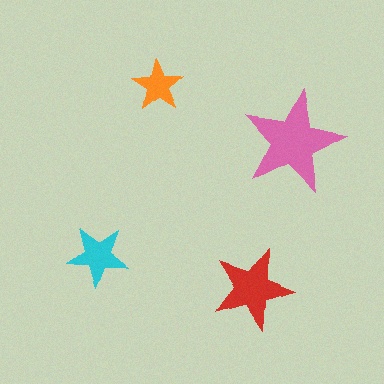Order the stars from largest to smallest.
the pink one, the red one, the cyan one, the orange one.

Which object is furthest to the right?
The pink star is rightmost.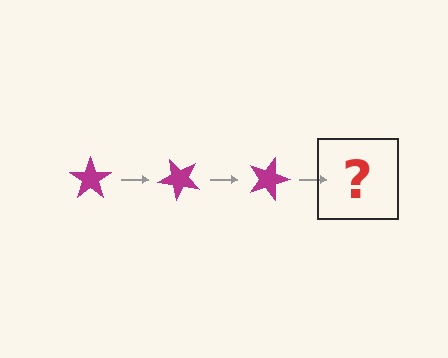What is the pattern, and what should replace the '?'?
The pattern is that the star rotates 45 degrees each step. The '?' should be a magenta star rotated 135 degrees.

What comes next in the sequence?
The next element should be a magenta star rotated 135 degrees.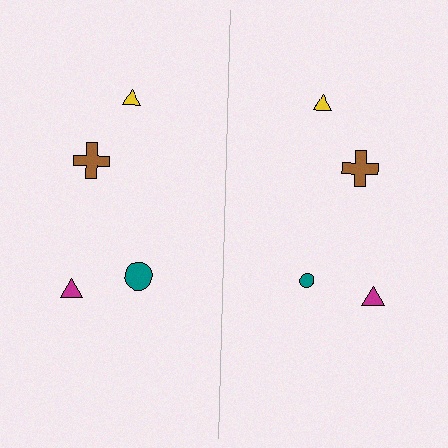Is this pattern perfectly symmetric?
No, the pattern is not perfectly symmetric. The teal circle on the right side has a different size than its mirror counterpart.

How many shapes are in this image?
There are 8 shapes in this image.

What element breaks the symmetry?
The teal circle on the right side has a different size than its mirror counterpart.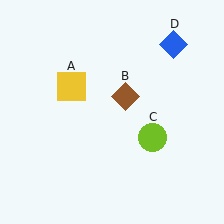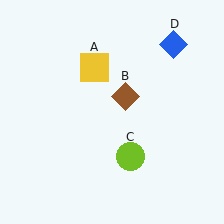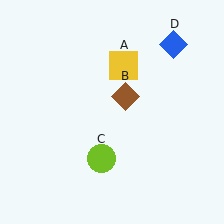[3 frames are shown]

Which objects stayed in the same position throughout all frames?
Brown diamond (object B) and blue diamond (object D) remained stationary.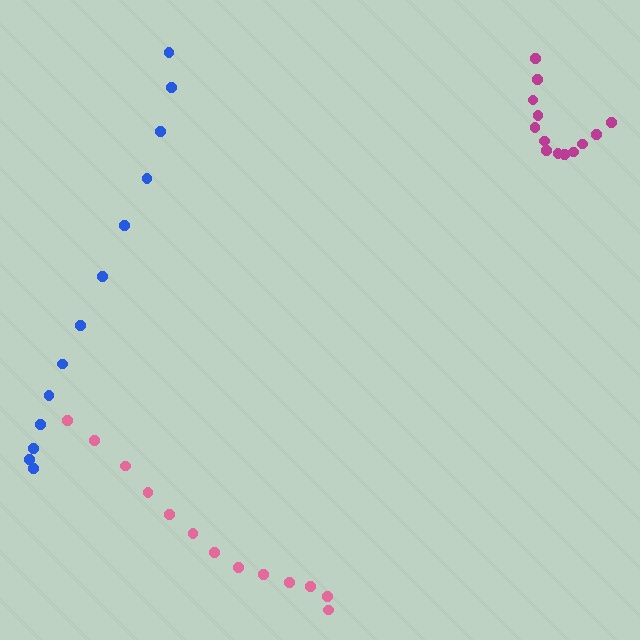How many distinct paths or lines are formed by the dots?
There are 3 distinct paths.